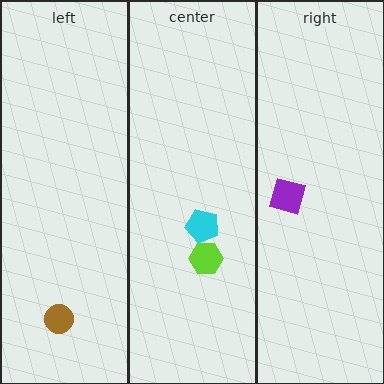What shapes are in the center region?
The lime hexagon, the cyan pentagon.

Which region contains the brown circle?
The left region.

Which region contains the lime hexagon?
The center region.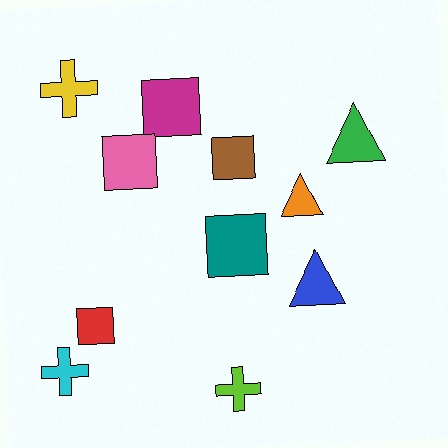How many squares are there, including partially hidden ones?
There are 5 squares.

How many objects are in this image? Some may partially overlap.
There are 11 objects.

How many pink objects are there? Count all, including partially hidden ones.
There is 1 pink object.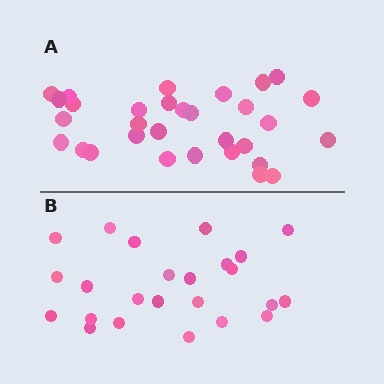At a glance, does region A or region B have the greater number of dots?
Region A (the top region) has more dots.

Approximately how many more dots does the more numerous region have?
Region A has roughly 8 or so more dots than region B.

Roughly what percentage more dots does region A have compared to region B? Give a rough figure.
About 30% more.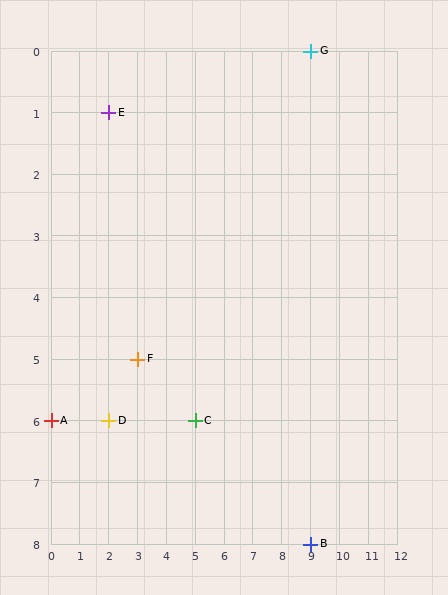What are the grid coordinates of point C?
Point C is at grid coordinates (5, 6).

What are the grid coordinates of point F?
Point F is at grid coordinates (3, 5).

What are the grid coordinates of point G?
Point G is at grid coordinates (9, 0).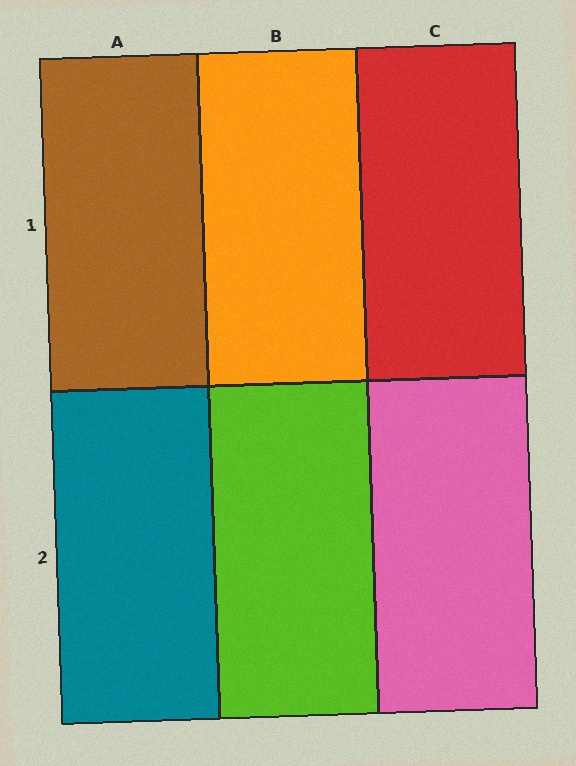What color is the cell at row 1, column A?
Brown.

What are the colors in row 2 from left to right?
Teal, lime, pink.